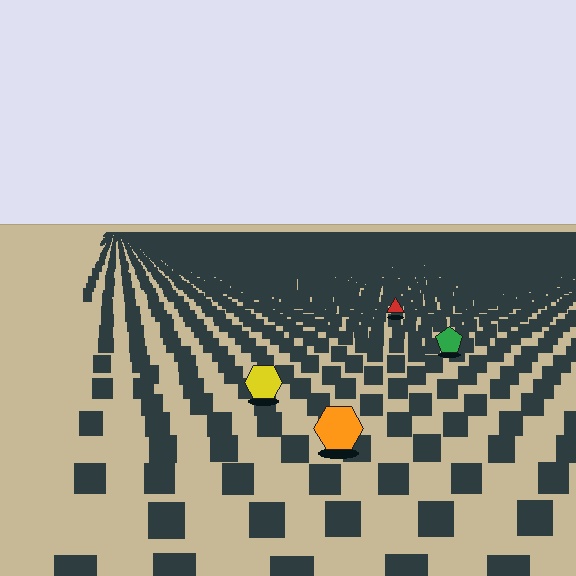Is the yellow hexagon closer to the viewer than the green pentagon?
Yes. The yellow hexagon is closer — you can tell from the texture gradient: the ground texture is coarser near it.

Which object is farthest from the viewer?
The red triangle is farthest from the viewer. It appears smaller and the ground texture around it is denser.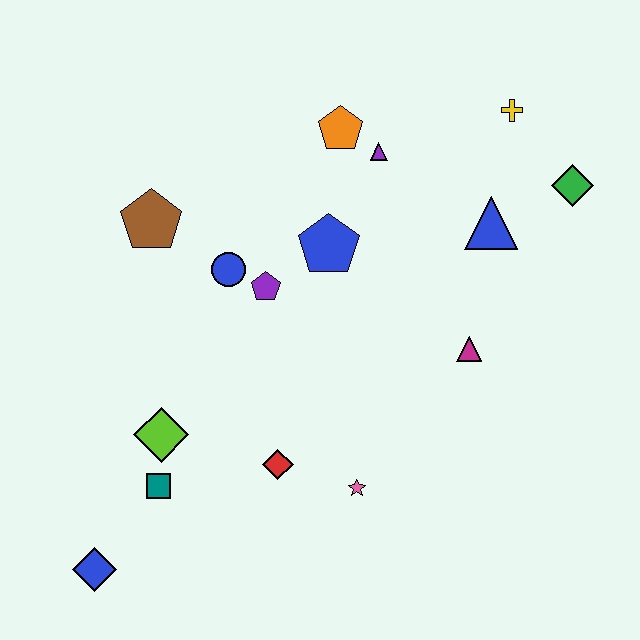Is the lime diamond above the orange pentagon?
No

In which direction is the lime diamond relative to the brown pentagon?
The lime diamond is below the brown pentagon.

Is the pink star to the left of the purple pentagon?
No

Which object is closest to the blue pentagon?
The purple pentagon is closest to the blue pentagon.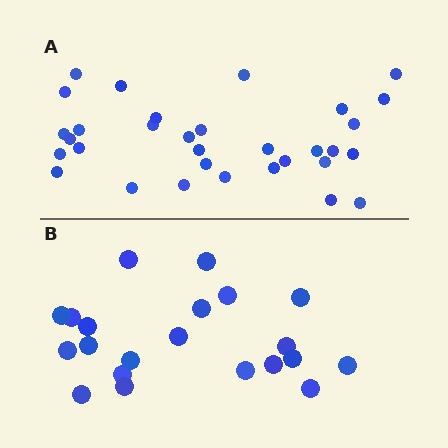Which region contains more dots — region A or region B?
Region A (the top region) has more dots.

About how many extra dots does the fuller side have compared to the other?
Region A has roughly 12 or so more dots than region B.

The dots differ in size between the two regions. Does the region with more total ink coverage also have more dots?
No. Region B has more total ink coverage because its dots are larger, but region A actually contains more individual dots. Total area can be misleading — the number of items is what matters here.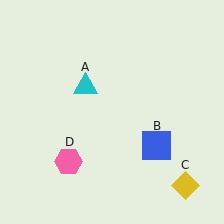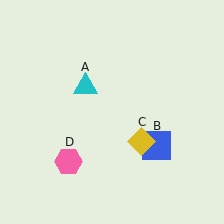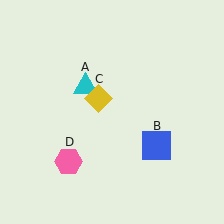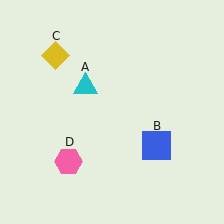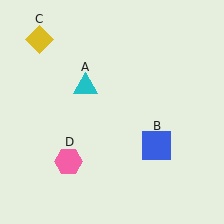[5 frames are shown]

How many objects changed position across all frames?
1 object changed position: yellow diamond (object C).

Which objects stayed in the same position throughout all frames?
Cyan triangle (object A) and blue square (object B) and pink hexagon (object D) remained stationary.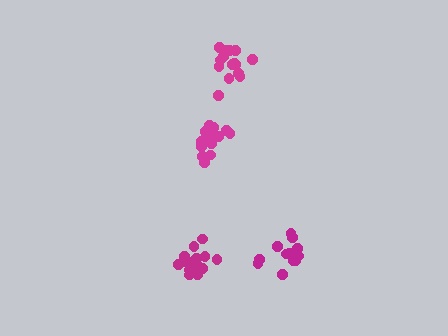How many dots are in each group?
Group 1: 15 dots, Group 2: 13 dots, Group 3: 16 dots, Group 4: 16 dots (60 total).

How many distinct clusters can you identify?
There are 4 distinct clusters.